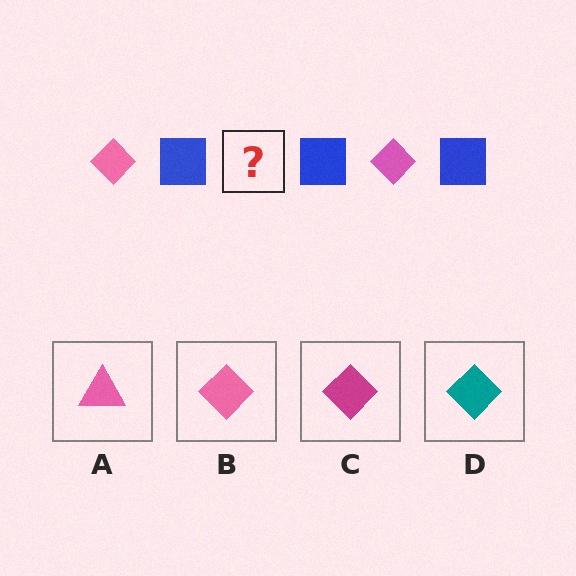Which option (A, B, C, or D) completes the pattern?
B.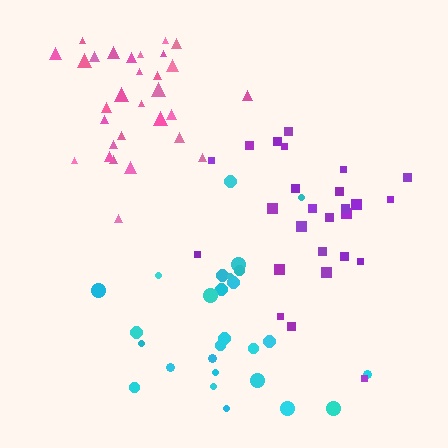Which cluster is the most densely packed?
Pink.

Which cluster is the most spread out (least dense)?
Cyan.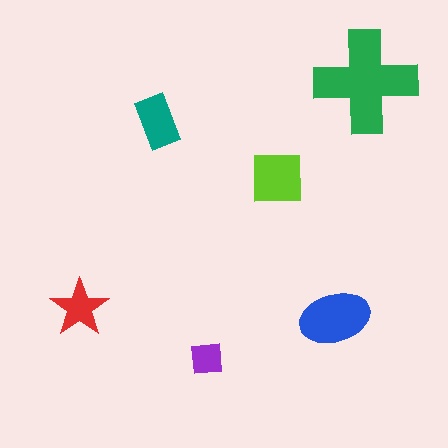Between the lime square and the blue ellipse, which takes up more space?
The blue ellipse.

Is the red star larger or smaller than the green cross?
Smaller.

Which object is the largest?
The green cross.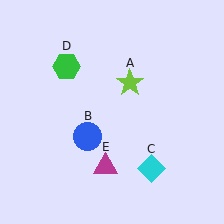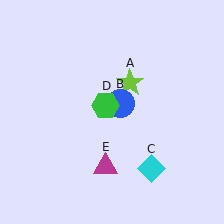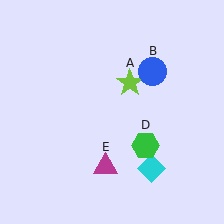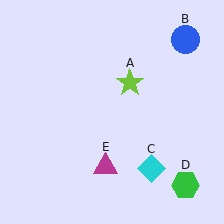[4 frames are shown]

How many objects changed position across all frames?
2 objects changed position: blue circle (object B), green hexagon (object D).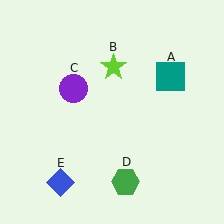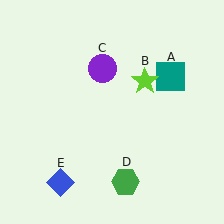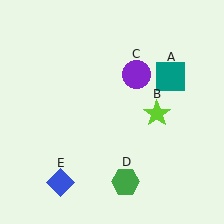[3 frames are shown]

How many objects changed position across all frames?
2 objects changed position: lime star (object B), purple circle (object C).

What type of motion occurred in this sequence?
The lime star (object B), purple circle (object C) rotated clockwise around the center of the scene.